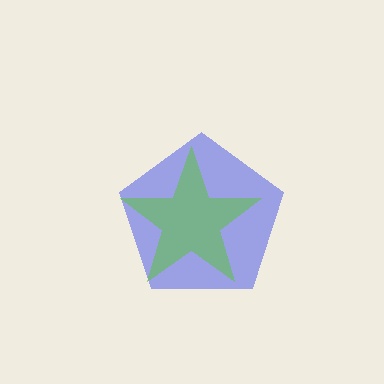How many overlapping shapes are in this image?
There are 2 overlapping shapes in the image.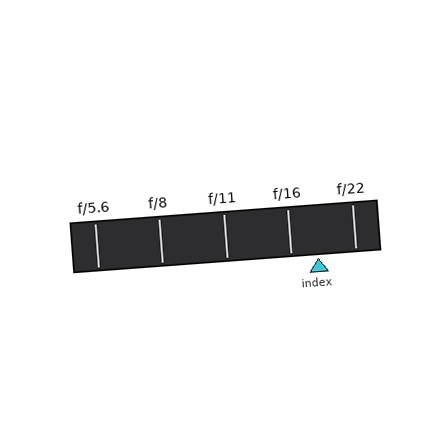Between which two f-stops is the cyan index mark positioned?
The index mark is between f/16 and f/22.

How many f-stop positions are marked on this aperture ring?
There are 5 f-stop positions marked.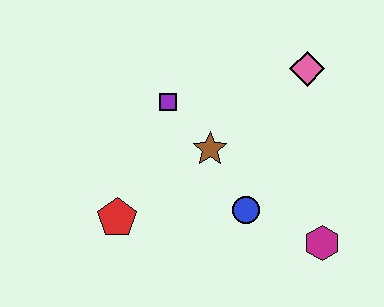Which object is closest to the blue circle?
The brown star is closest to the blue circle.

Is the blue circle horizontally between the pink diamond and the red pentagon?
Yes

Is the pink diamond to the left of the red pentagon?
No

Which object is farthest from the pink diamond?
The red pentagon is farthest from the pink diamond.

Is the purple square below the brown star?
No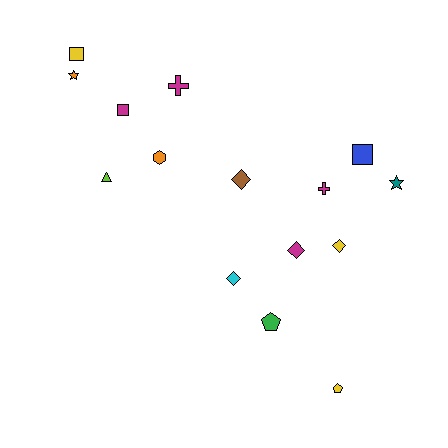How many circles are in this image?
There are no circles.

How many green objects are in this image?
There is 1 green object.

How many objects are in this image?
There are 15 objects.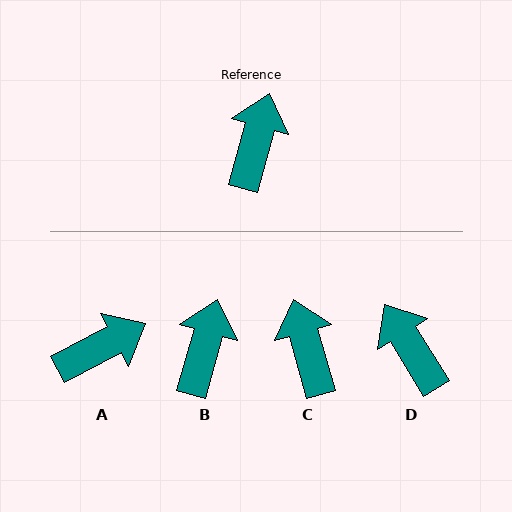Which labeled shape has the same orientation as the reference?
B.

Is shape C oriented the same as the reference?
No, it is off by about 31 degrees.